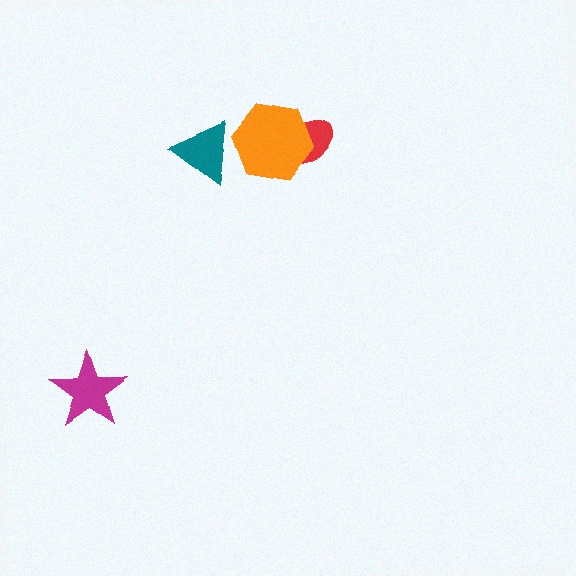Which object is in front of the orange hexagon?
The teal triangle is in front of the orange hexagon.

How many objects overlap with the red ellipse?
1 object overlaps with the red ellipse.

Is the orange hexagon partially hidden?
Yes, it is partially covered by another shape.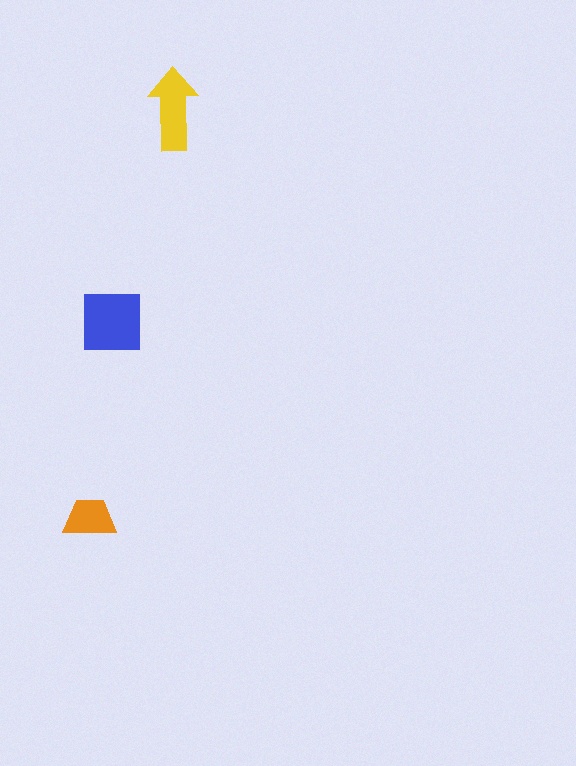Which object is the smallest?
The orange trapezoid.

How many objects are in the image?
There are 3 objects in the image.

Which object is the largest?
The blue square.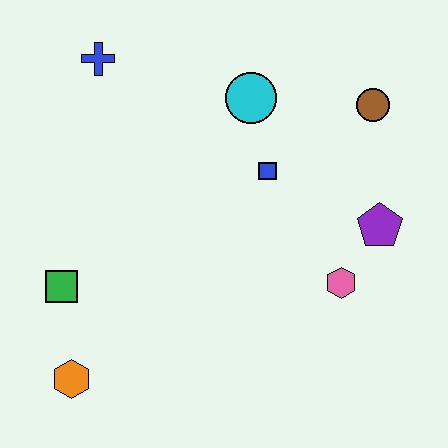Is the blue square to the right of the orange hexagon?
Yes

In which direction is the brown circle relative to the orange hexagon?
The brown circle is to the right of the orange hexagon.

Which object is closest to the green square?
The orange hexagon is closest to the green square.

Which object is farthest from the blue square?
The orange hexagon is farthest from the blue square.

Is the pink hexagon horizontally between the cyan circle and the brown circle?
Yes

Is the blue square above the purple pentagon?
Yes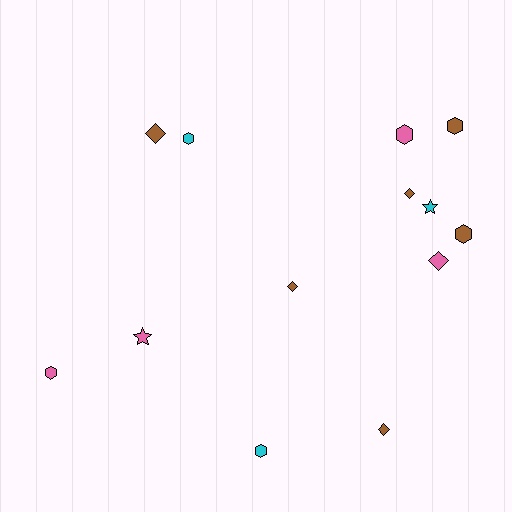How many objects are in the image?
There are 13 objects.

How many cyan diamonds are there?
There are no cyan diamonds.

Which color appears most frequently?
Brown, with 6 objects.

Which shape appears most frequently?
Hexagon, with 6 objects.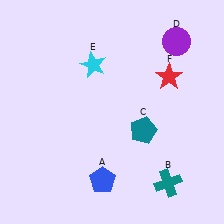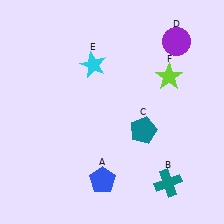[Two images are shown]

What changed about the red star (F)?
In Image 1, F is red. In Image 2, it changed to lime.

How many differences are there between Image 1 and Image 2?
There is 1 difference between the two images.